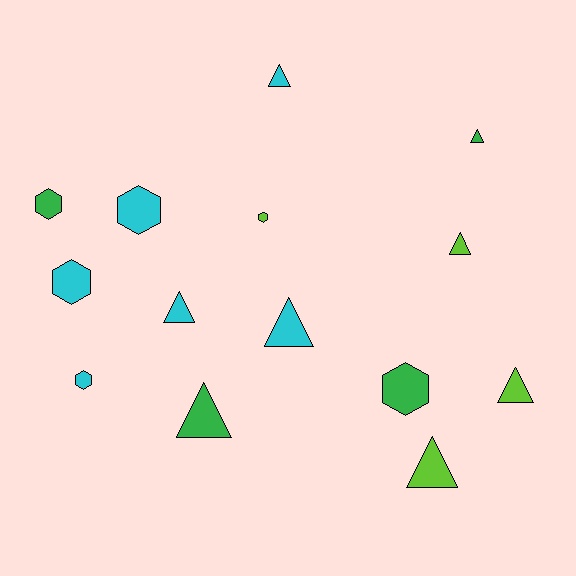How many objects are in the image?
There are 14 objects.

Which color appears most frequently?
Cyan, with 6 objects.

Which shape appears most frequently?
Triangle, with 8 objects.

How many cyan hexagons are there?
There are 3 cyan hexagons.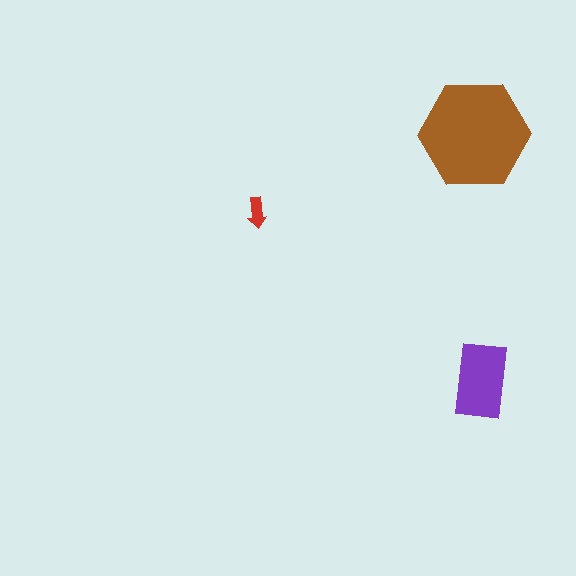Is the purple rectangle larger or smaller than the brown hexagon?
Smaller.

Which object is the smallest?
The red arrow.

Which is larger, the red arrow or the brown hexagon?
The brown hexagon.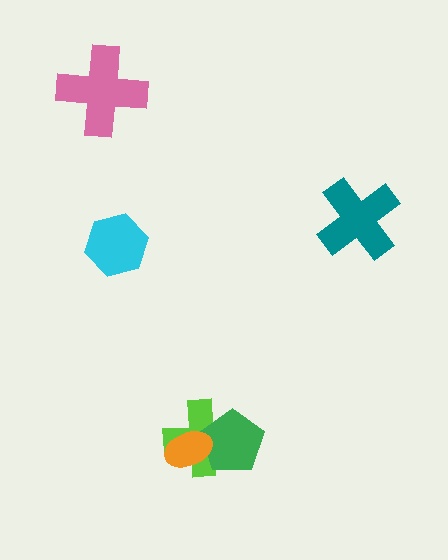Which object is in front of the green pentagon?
The orange ellipse is in front of the green pentagon.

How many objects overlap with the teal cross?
0 objects overlap with the teal cross.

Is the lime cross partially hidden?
Yes, it is partially covered by another shape.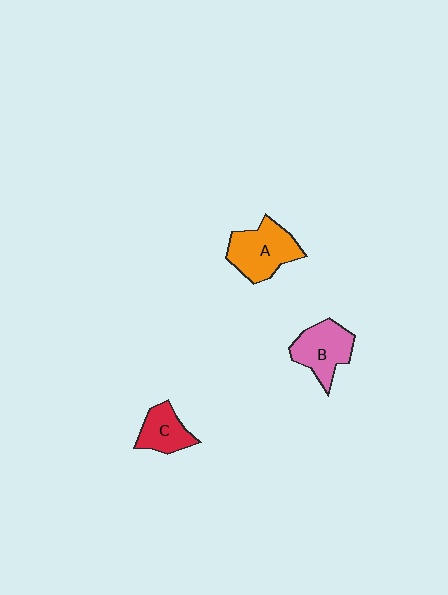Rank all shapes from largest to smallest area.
From largest to smallest: A (orange), B (pink), C (red).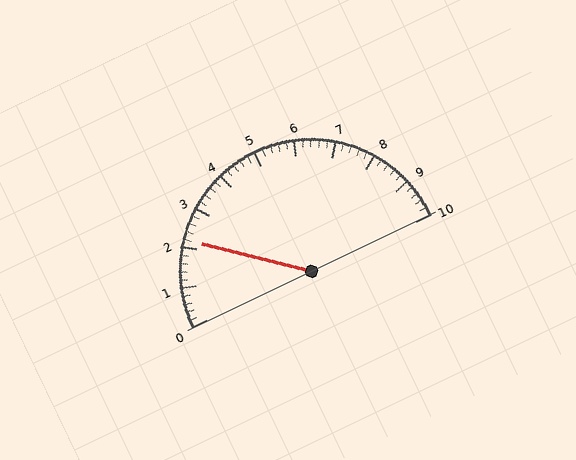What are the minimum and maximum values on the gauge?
The gauge ranges from 0 to 10.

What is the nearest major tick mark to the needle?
The nearest major tick mark is 2.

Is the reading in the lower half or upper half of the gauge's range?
The reading is in the lower half of the range (0 to 10).